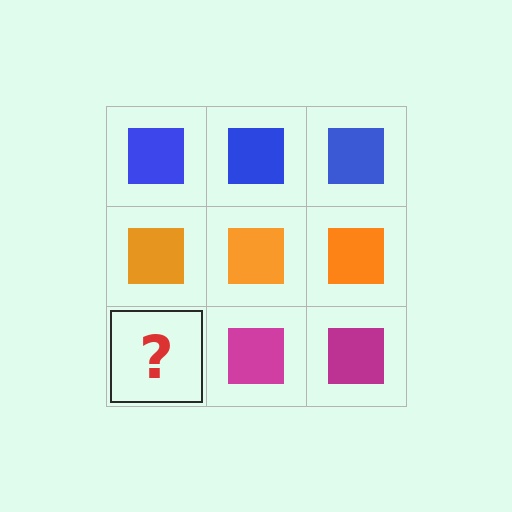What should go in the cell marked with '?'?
The missing cell should contain a magenta square.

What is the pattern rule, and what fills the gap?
The rule is that each row has a consistent color. The gap should be filled with a magenta square.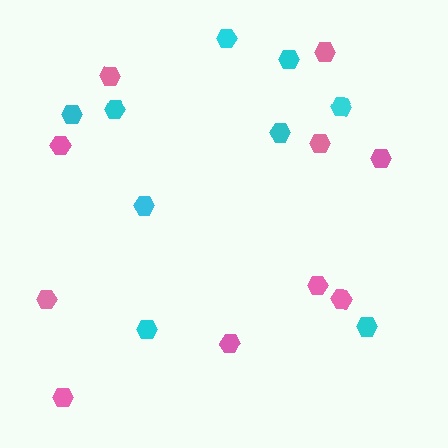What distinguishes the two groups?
There are 2 groups: one group of pink hexagons (10) and one group of cyan hexagons (9).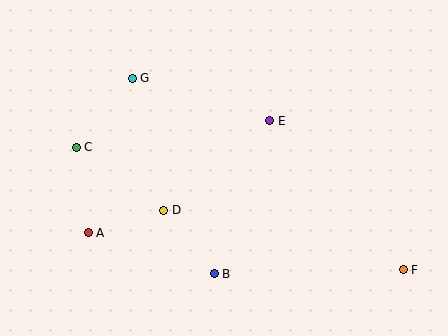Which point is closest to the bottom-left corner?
Point A is closest to the bottom-left corner.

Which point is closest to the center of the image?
Point E at (270, 121) is closest to the center.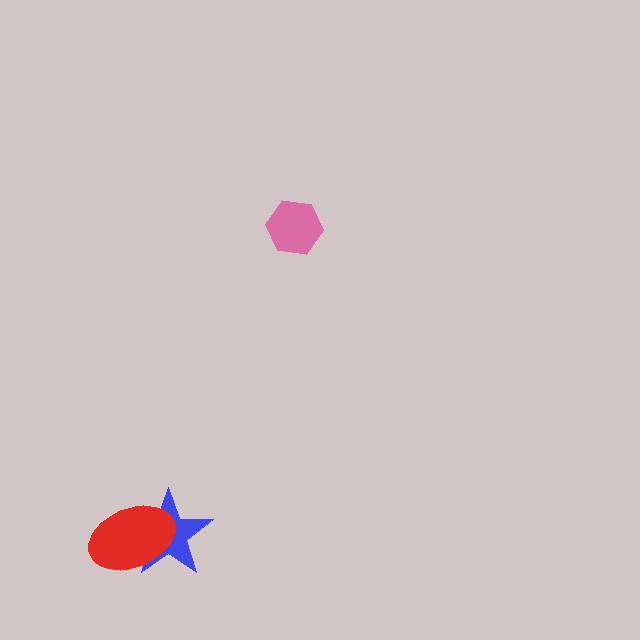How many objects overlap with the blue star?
1 object overlaps with the blue star.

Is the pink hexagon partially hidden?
No, no other shape covers it.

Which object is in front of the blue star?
The red ellipse is in front of the blue star.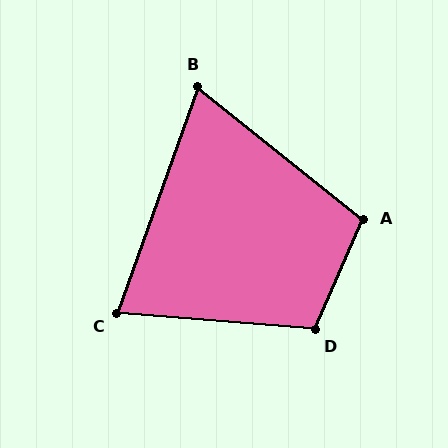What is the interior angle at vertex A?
Approximately 105 degrees (obtuse).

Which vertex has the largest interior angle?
D, at approximately 109 degrees.